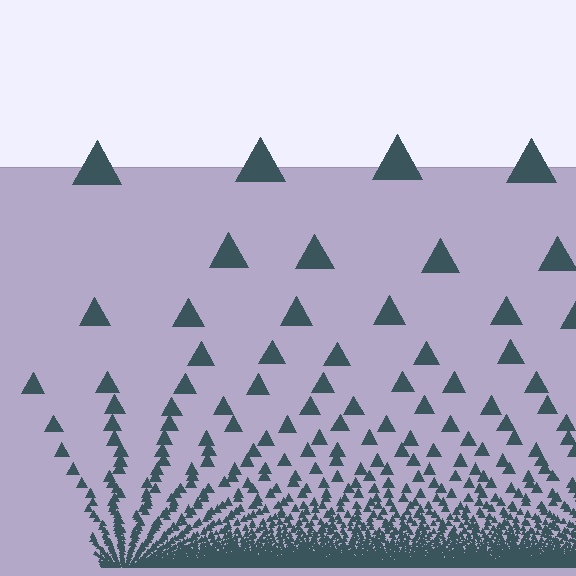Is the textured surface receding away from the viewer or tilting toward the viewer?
The surface appears to tilt toward the viewer. Texture elements get larger and sparser toward the top.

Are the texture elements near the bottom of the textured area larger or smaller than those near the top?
Smaller. The gradient is inverted — elements near the bottom are smaller and denser.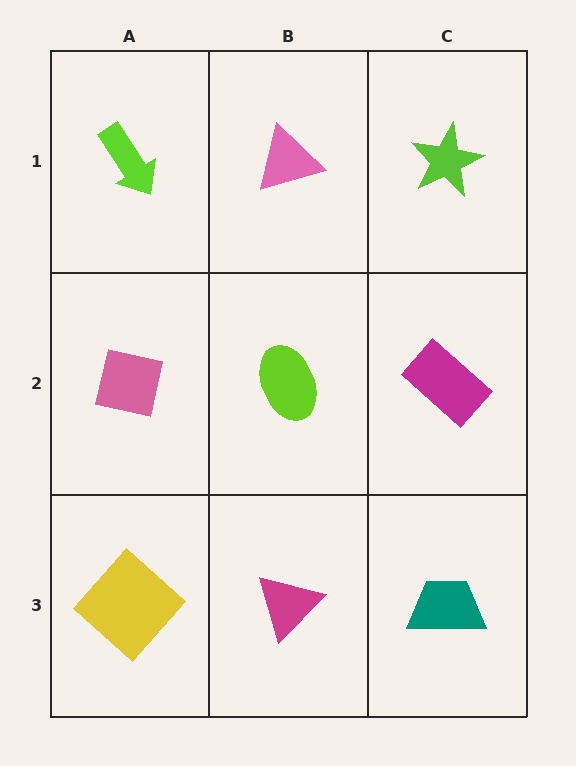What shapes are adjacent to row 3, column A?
A pink square (row 2, column A), a magenta triangle (row 3, column B).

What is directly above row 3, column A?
A pink square.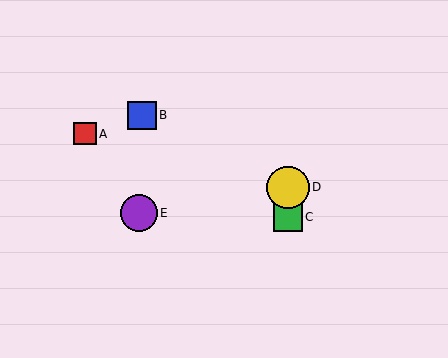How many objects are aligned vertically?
2 objects (C, D) are aligned vertically.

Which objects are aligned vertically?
Objects C, D are aligned vertically.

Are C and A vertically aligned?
No, C is at x≈288 and A is at x≈85.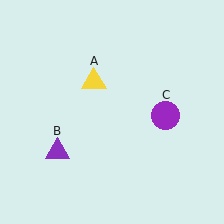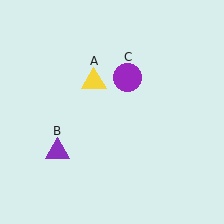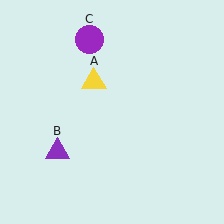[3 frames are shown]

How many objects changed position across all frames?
1 object changed position: purple circle (object C).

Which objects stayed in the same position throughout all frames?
Yellow triangle (object A) and purple triangle (object B) remained stationary.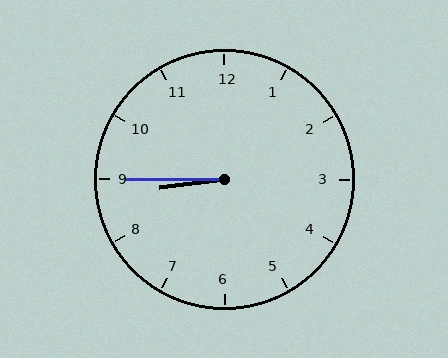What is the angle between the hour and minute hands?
Approximately 8 degrees.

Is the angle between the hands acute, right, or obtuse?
It is acute.